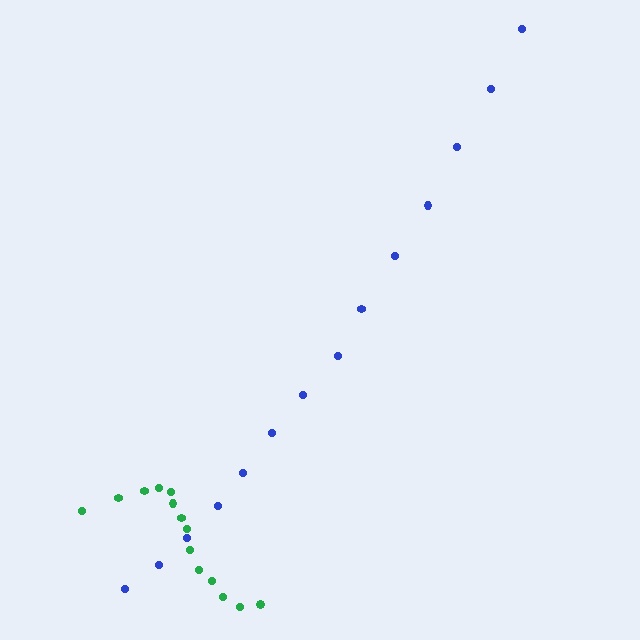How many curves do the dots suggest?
There are 2 distinct paths.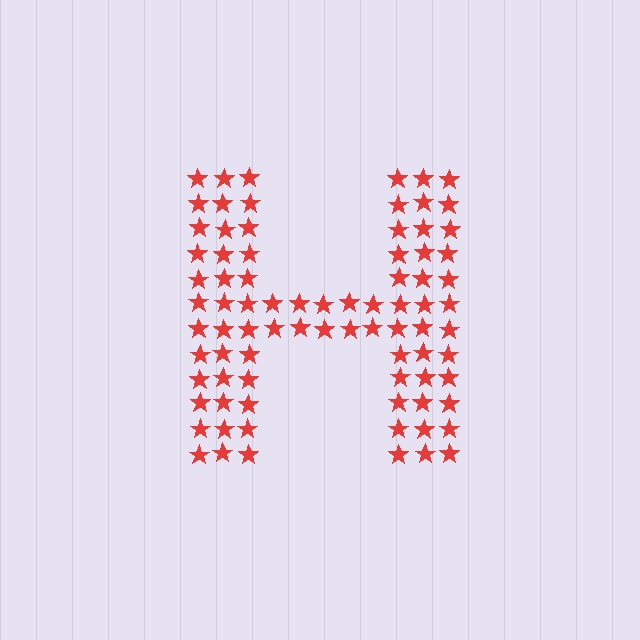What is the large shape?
The large shape is the letter H.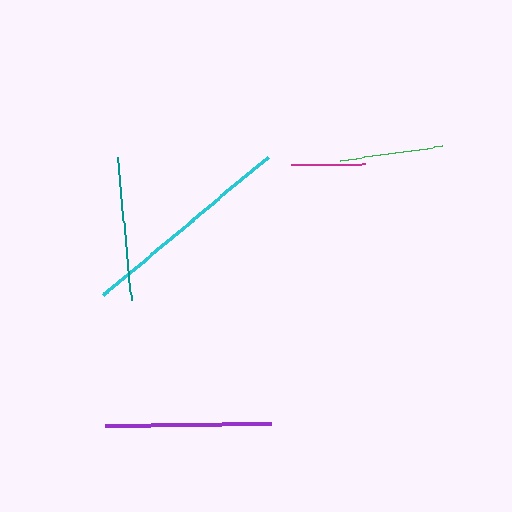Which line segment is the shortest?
The magenta line is the shortest at approximately 74 pixels.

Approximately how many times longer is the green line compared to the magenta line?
The green line is approximately 1.4 times the length of the magenta line.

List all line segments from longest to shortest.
From longest to shortest: cyan, purple, teal, green, magenta.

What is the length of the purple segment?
The purple segment is approximately 166 pixels long.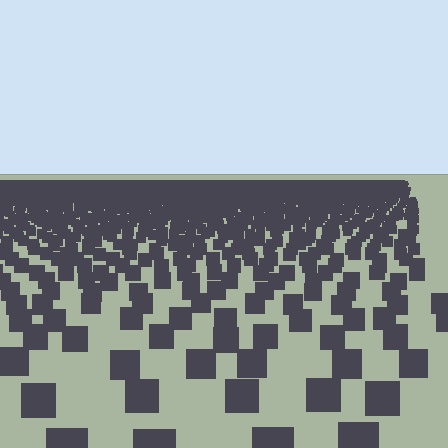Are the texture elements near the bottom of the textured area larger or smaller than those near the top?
Larger. Near the bottom, elements are closer to the viewer and appear at a bigger on-screen size.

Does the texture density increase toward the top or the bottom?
Density increases toward the top.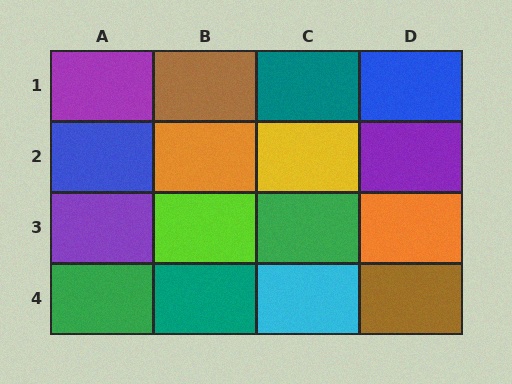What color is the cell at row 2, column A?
Blue.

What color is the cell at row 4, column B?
Teal.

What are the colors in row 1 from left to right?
Purple, brown, teal, blue.